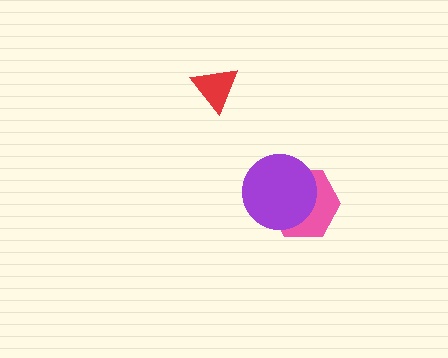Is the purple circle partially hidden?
No, no other shape covers it.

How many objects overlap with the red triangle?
0 objects overlap with the red triangle.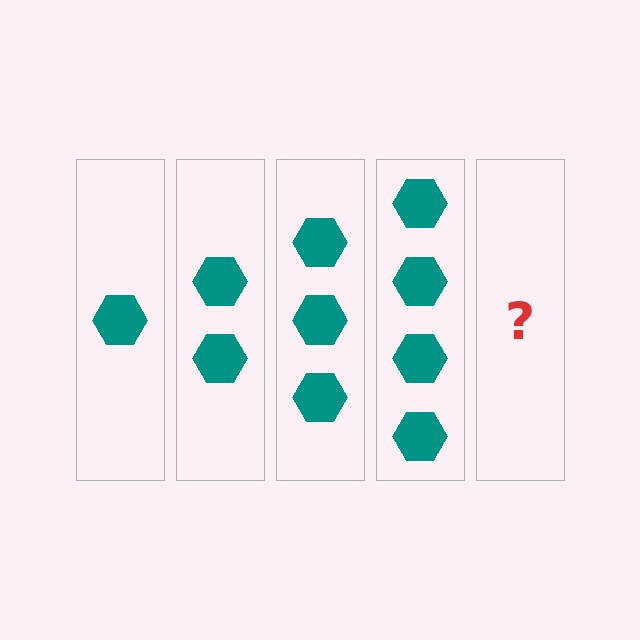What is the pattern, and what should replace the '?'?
The pattern is that each step adds one more hexagon. The '?' should be 5 hexagons.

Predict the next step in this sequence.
The next step is 5 hexagons.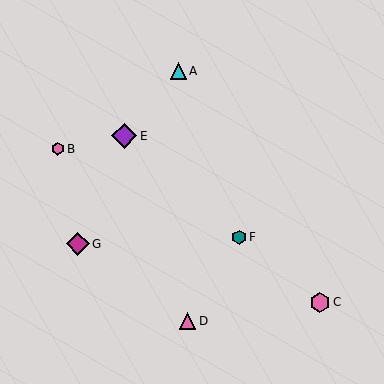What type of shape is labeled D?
Shape D is a pink triangle.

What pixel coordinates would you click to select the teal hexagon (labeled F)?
Click at (239, 237) to select the teal hexagon F.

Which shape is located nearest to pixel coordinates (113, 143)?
The purple diamond (labeled E) at (124, 136) is nearest to that location.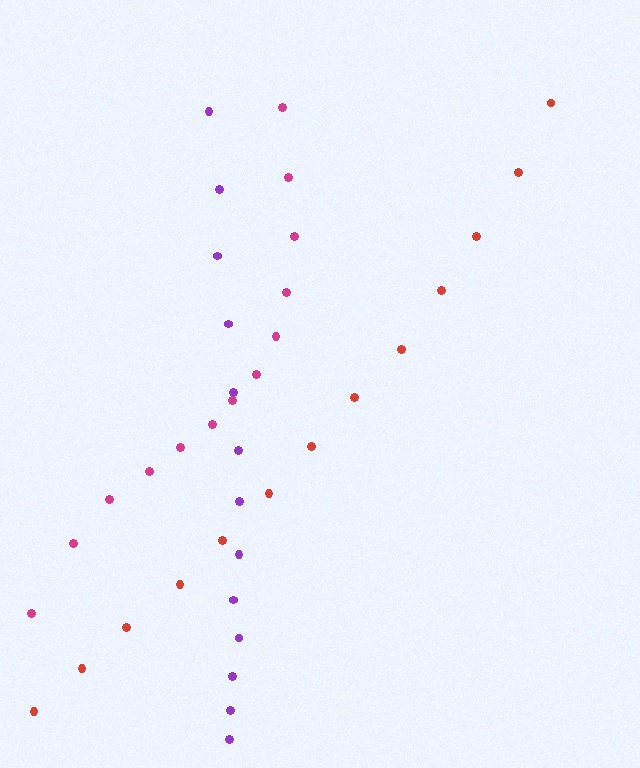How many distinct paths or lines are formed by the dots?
There are 3 distinct paths.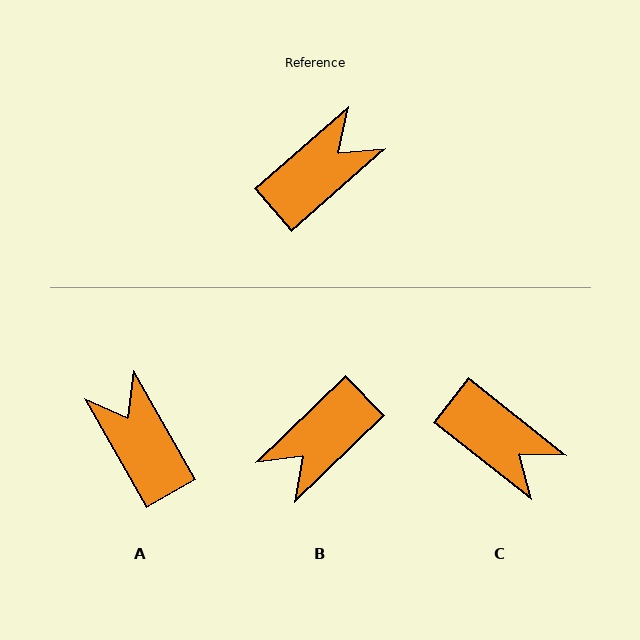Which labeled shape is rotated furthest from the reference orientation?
B, about 177 degrees away.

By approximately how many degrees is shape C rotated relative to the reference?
Approximately 80 degrees clockwise.